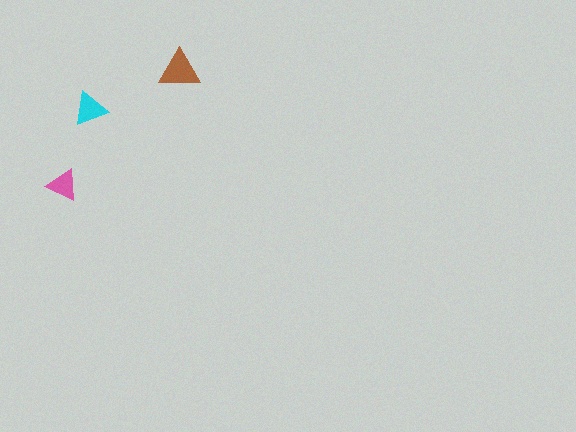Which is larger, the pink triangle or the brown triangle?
The brown one.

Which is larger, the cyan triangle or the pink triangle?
The cyan one.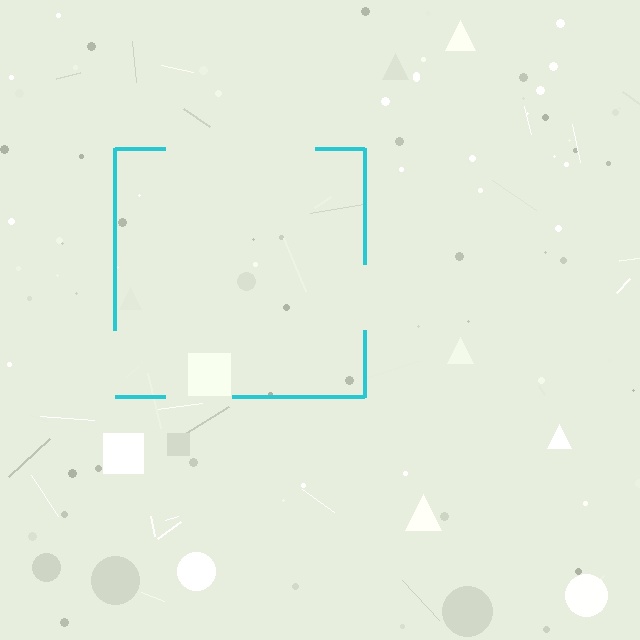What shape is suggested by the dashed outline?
The dashed outline suggests a square.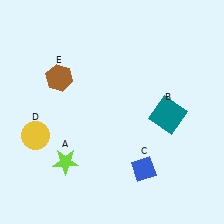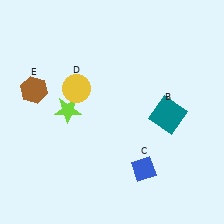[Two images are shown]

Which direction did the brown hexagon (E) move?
The brown hexagon (E) moved left.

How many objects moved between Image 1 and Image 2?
3 objects moved between the two images.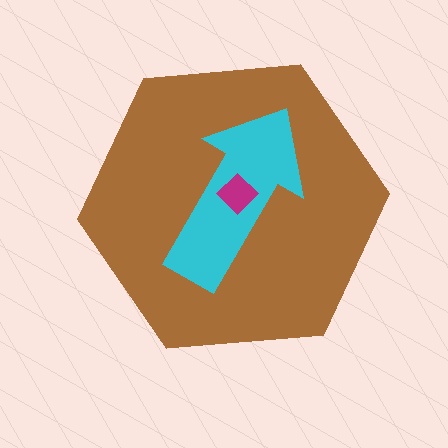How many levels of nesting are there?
3.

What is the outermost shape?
The brown hexagon.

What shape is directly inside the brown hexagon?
The cyan arrow.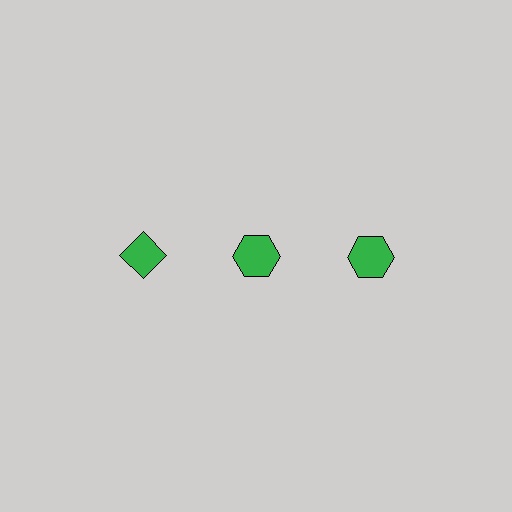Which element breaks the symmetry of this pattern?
The green diamond in the top row, leftmost column breaks the symmetry. All other shapes are green hexagons.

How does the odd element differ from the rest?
It has a different shape: diamond instead of hexagon.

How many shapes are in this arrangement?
There are 3 shapes arranged in a grid pattern.